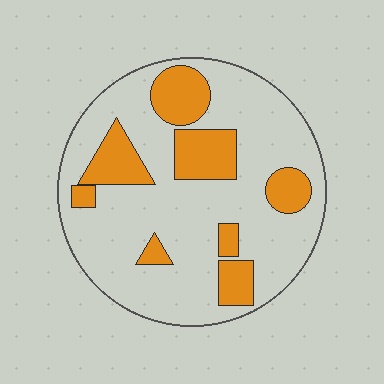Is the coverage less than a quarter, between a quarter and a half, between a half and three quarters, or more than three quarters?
Less than a quarter.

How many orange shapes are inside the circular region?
8.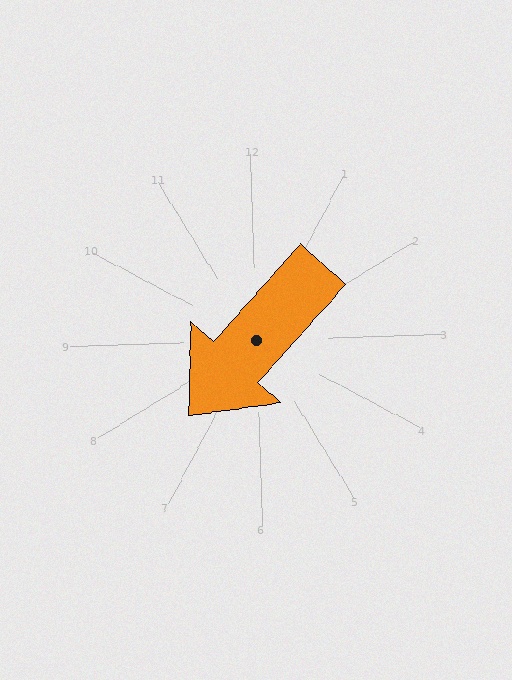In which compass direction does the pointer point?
Southwest.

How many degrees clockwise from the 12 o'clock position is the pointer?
Approximately 224 degrees.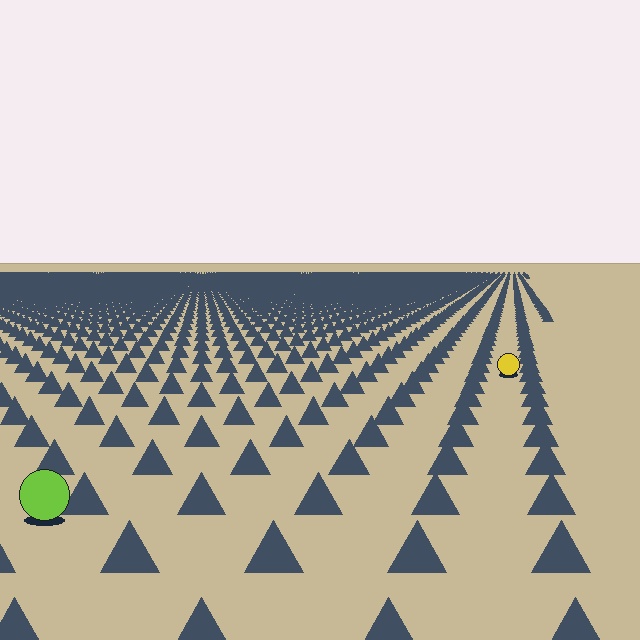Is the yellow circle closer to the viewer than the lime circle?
No. The lime circle is closer — you can tell from the texture gradient: the ground texture is coarser near it.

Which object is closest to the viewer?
The lime circle is closest. The texture marks near it are larger and more spread out.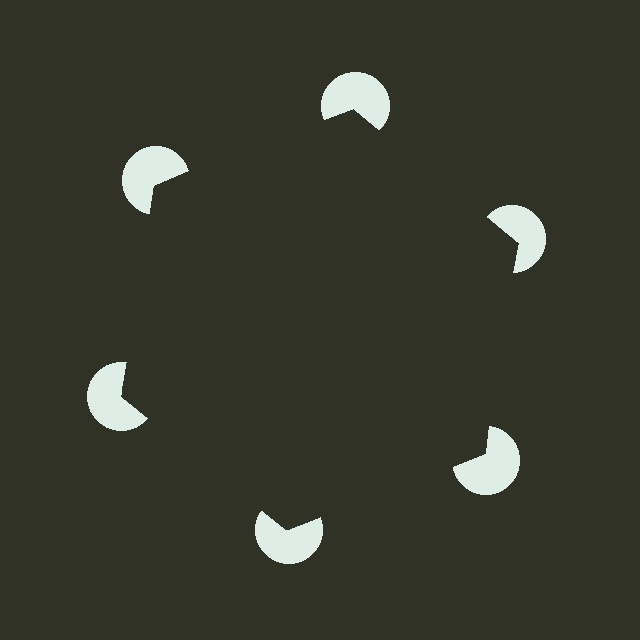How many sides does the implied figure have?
6 sides.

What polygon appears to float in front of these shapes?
An illusory hexagon — its edges are inferred from the aligned wedge cuts in the pac-man discs, not physically drawn.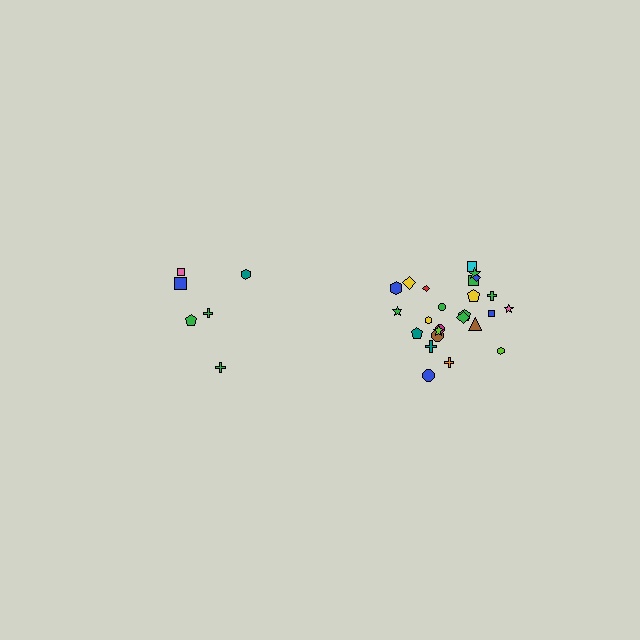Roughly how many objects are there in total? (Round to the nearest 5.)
Roughly 30 objects in total.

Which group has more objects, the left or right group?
The right group.